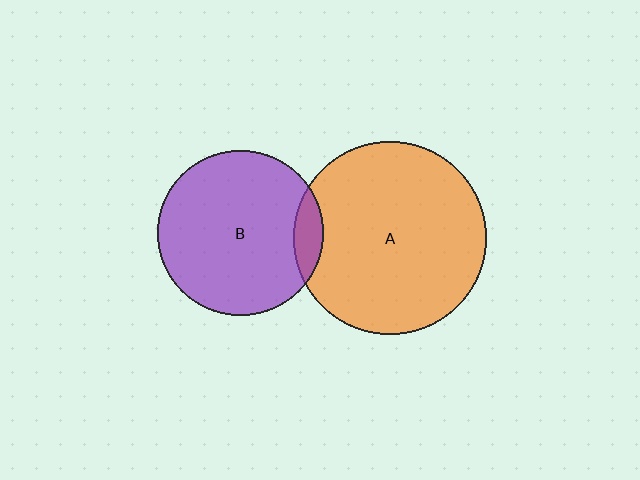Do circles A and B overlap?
Yes.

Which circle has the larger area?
Circle A (orange).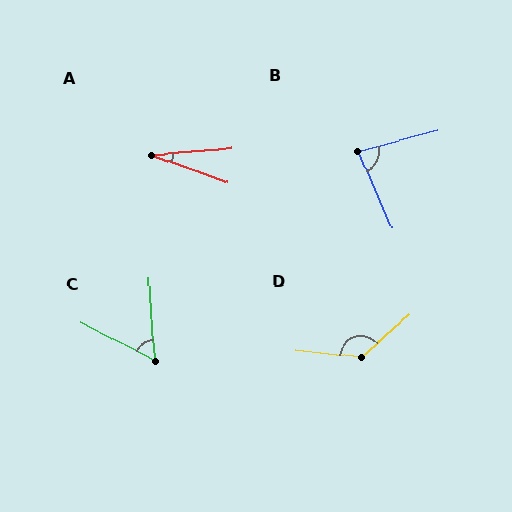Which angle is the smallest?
A, at approximately 25 degrees.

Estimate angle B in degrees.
Approximately 82 degrees.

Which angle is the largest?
D, at approximately 132 degrees.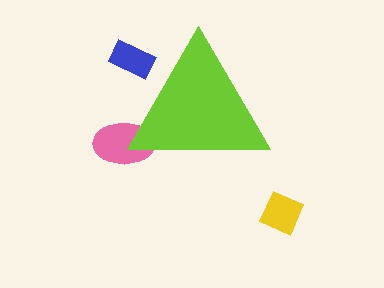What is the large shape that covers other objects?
A lime triangle.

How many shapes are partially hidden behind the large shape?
2 shapes are partially hidden.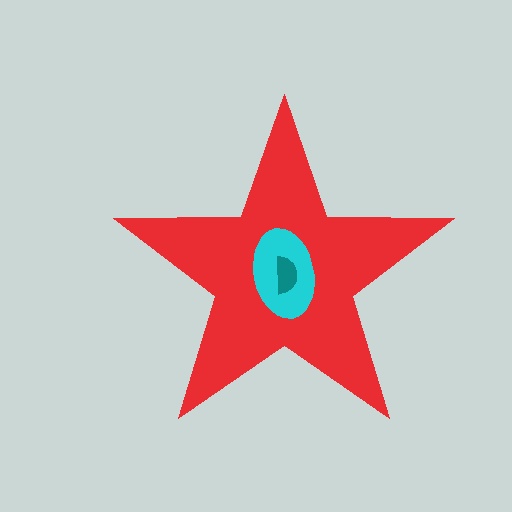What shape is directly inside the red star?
The cyan ellipse.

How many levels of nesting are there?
3.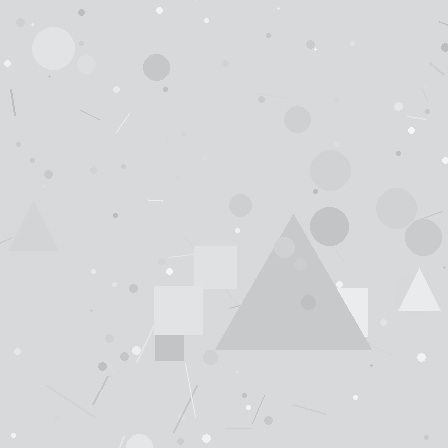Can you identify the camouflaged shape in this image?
The camouflaged shape is a triangle.